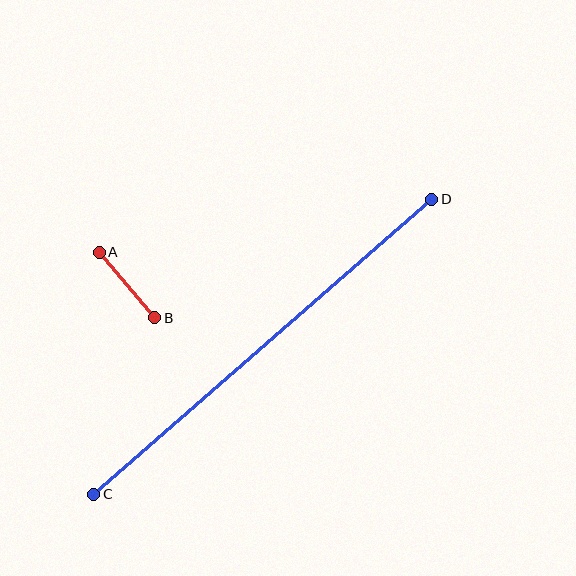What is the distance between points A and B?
The distance is approximately 86 pixels.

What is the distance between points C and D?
The distance is approximately 448 pixels.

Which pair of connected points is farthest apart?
Points C and D are farthest apart.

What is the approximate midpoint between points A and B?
The midpoint is at approximately (127, 285) pixels.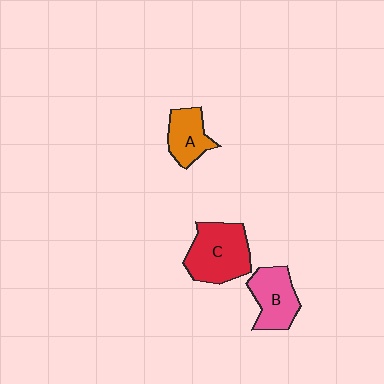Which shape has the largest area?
Shape C (red).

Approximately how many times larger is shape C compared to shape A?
Approximately 1.6 times.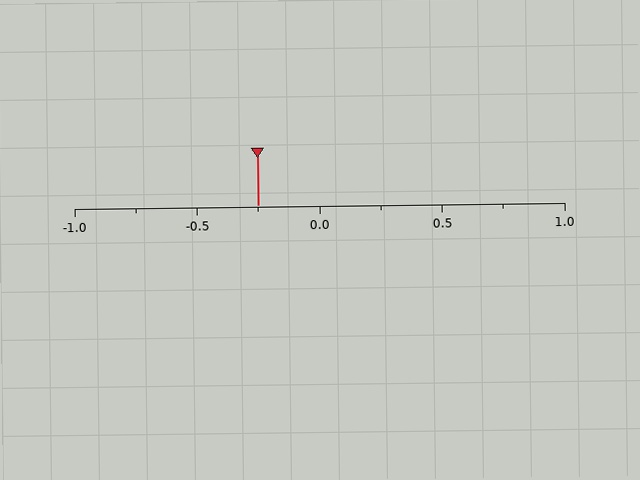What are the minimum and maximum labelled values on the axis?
The axis runs from -1.0 to 1.0.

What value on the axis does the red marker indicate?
The marker indicates approximately -0.25.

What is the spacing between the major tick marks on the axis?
The major ticks are spaced 0.5 apart.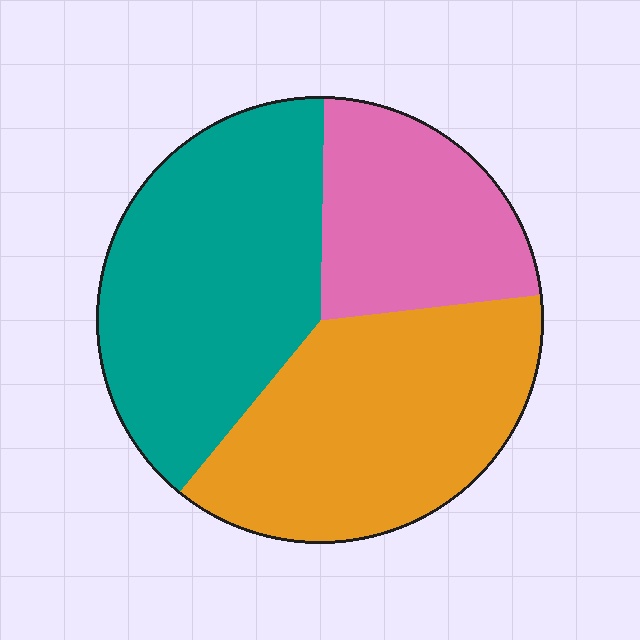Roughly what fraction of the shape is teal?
Teal covers around 40% of the shape.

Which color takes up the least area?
Pink, at roughly 25%.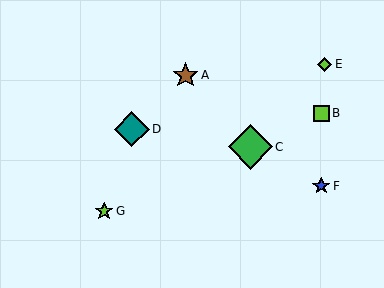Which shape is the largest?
The green diamond (labeled C) is the largest.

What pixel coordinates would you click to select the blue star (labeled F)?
Click at (321, 186) to select the blue star F.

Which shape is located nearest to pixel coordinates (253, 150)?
The green diamond (labeled C) at (250, 147) is nearest to that location.